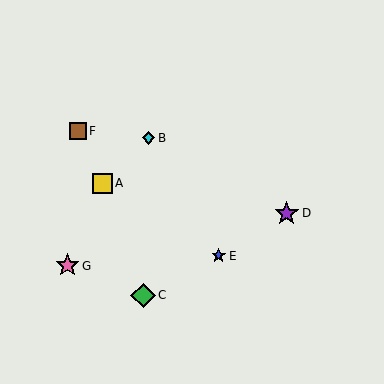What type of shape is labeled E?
Shape E is a blue star.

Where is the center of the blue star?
The center of the blue star is at (219, 256).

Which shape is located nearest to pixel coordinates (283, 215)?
The purple star (labeled D) at (287, 213) is nearest to that location.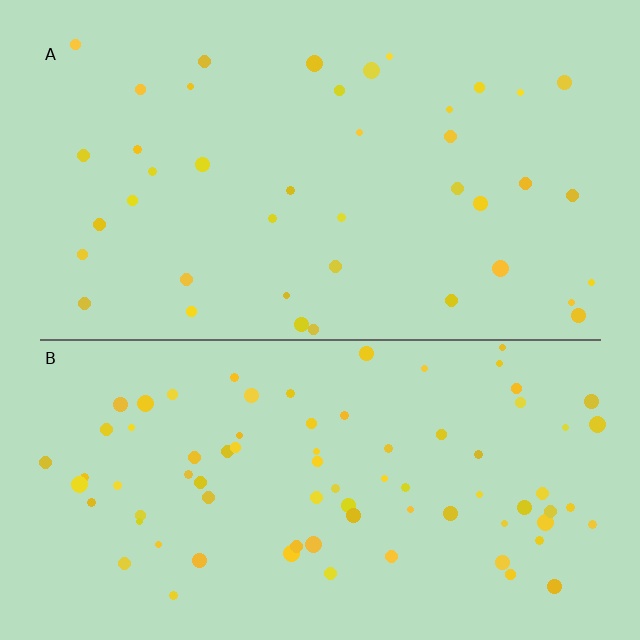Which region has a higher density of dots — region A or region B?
B (the bottom).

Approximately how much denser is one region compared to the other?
Approximately 1.9× — region B over region A.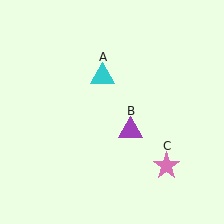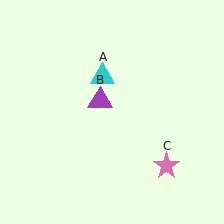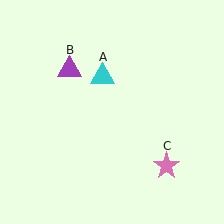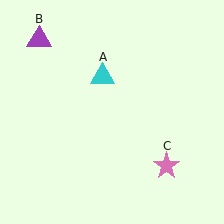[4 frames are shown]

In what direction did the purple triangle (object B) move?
The purple triangle (object B) moved up and to the left.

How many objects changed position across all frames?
1 object changed position: purple triangle (object B).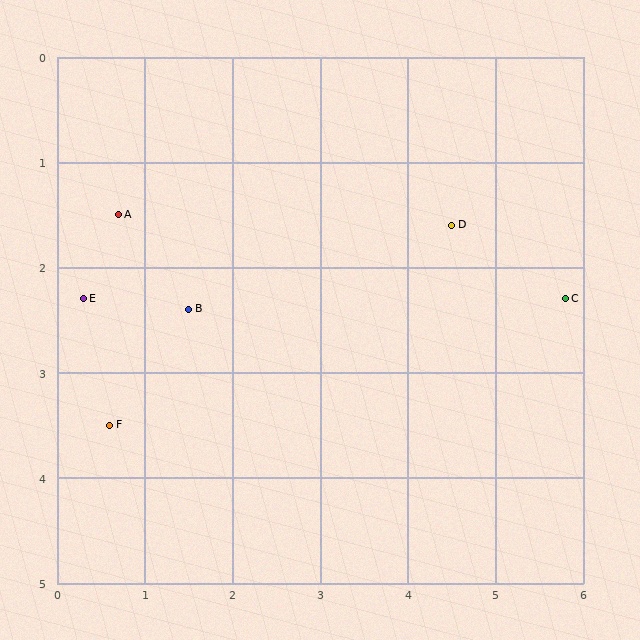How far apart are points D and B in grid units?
Points D and B are about 3.1 grid units apart.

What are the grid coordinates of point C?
Point C is at approximately (5.8, 2.3).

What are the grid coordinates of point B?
Point B is at approximately (1.5, 2.4).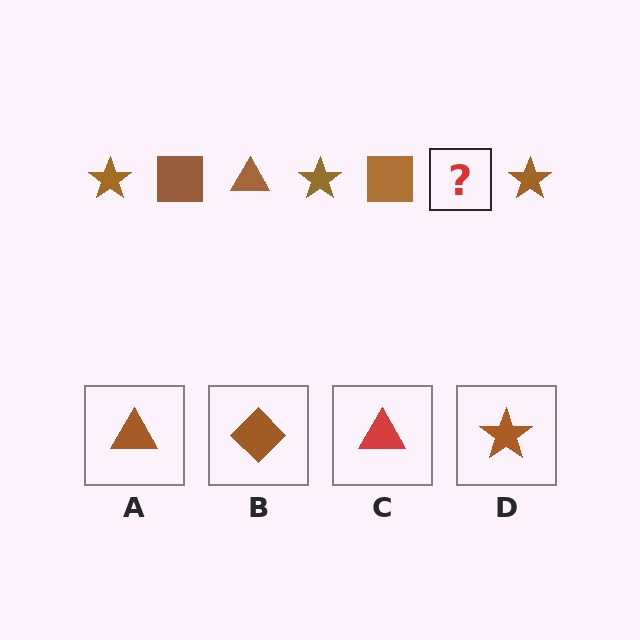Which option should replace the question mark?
Option A.